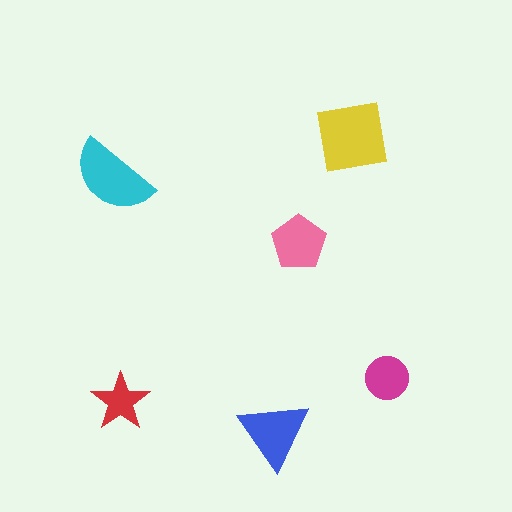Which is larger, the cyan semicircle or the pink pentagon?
The cyan semicircle.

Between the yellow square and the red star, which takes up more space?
The yellow square.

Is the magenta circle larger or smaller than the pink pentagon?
Smaller.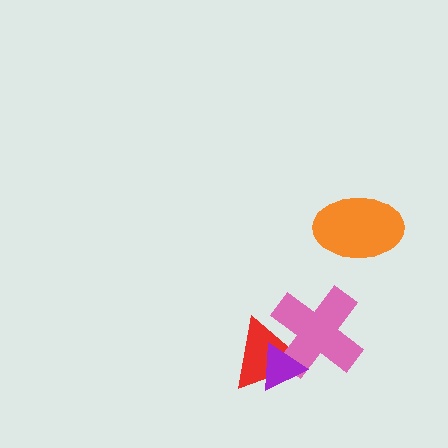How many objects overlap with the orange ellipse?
0 objects overlap with the orange ellipse.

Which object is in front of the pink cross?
The purple triangle is in front of the pink cross.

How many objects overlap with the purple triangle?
2 objects overlap with the purple triangle.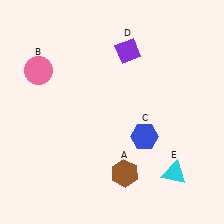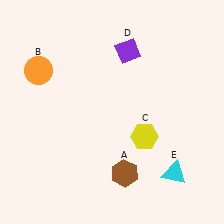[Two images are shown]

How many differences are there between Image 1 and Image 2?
There are 2 differences between the two images.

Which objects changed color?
B changed from pink to orange. C changed from blue to yellow.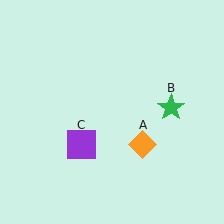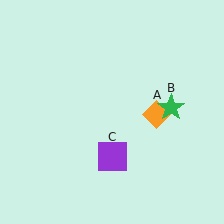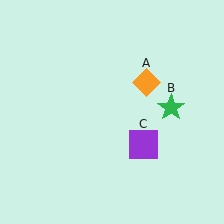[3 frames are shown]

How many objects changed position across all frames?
2 objects changed position: orange diamond (object A), purple square (object C).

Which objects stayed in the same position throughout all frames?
Green star (object B) remained stationary.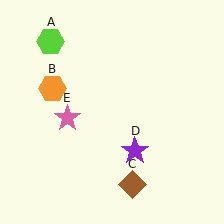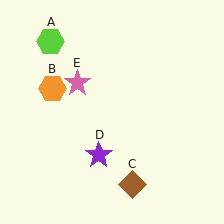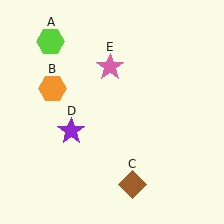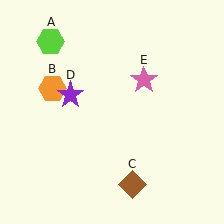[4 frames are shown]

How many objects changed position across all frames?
2 objects changed position: purple star (object D), pink star (object E).